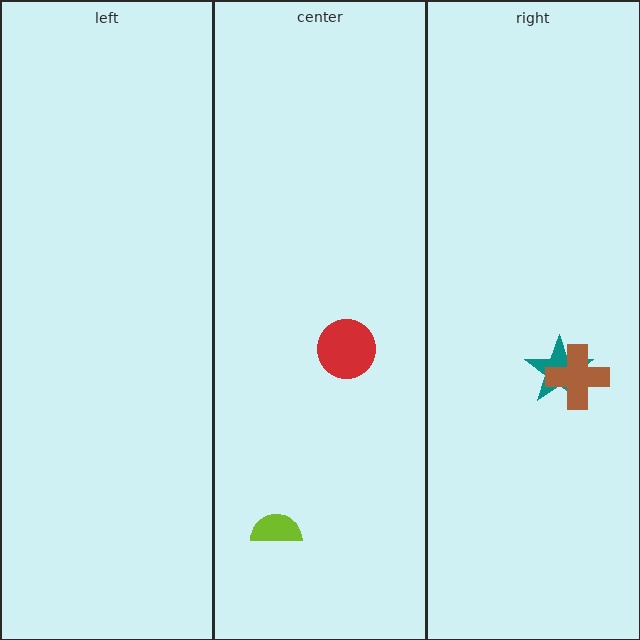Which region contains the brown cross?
The right region.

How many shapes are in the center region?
2.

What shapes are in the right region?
The teal star, the brown cross.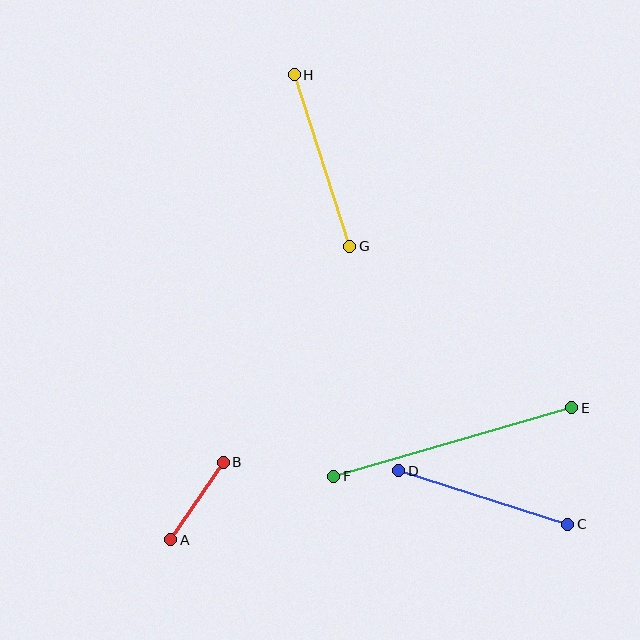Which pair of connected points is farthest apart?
Points E and F are farthest apart.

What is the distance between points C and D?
The distance is approximately 177 pixels.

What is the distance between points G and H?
The distance is approximately 180 pixels.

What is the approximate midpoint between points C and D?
The midpoint is at approximately (483, 497) pixels.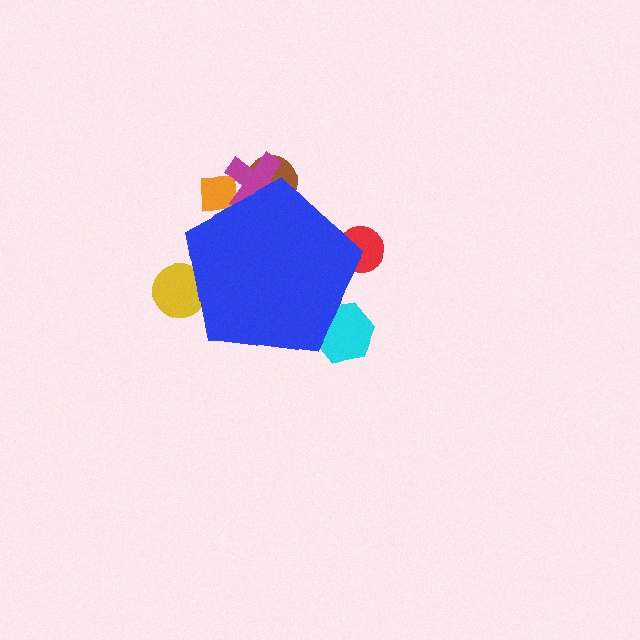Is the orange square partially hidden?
Yes, the orange square is partially hidden behind the blue pentagon.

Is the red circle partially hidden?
Yes, the red circle is partially hidden behind the blue pentagon.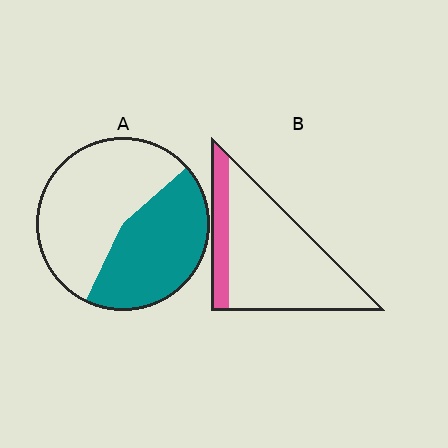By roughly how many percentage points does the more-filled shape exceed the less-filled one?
By roughly 25 percentage points (A over B).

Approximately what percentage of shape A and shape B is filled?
A is approximately 45% and B is approximately 20%.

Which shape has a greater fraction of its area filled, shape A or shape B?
Shape A.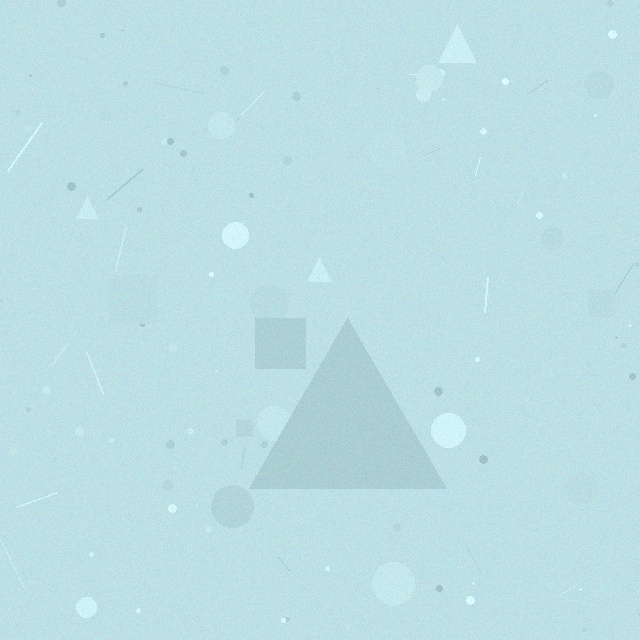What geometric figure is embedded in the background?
A triangle is embedded in the background.